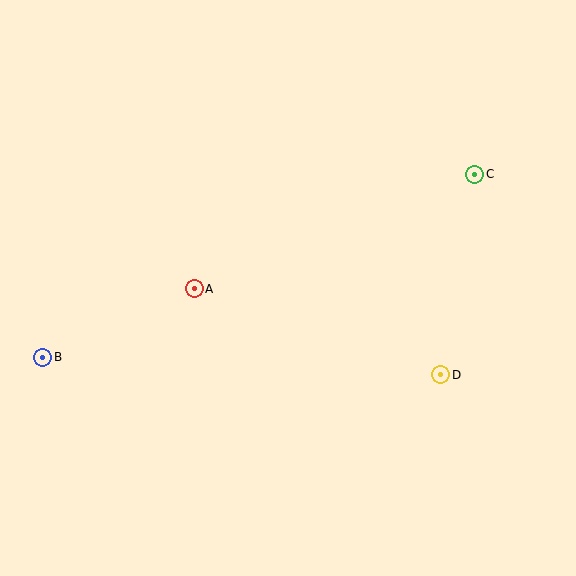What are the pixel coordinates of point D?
Point D is at (441, 375).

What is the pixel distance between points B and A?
The distance between B and A is 166 pixels.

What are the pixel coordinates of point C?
Point C is at (475, 174).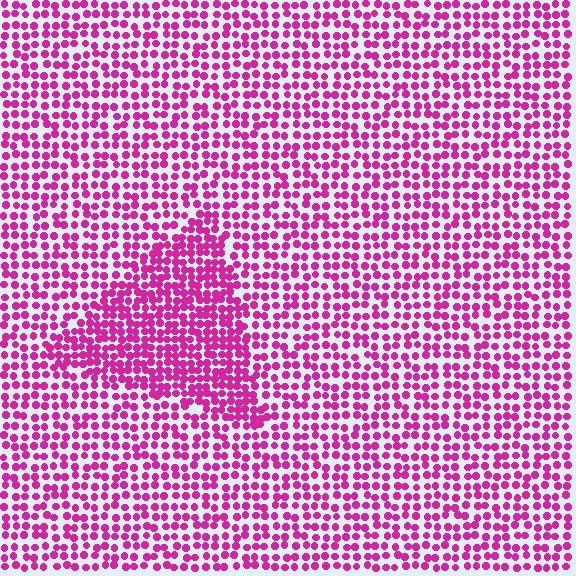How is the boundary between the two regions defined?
The boundary is defined by a change in element density (approximately 1.7x ratio). All elements are the same color, size, and shape.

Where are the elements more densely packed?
The elements are more densely packed inside the triangle boundary.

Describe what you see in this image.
The image contains small magenta elements arranged at two different densities. A triangle-shaped region is visible where the elements are more densely packed than the surrounding area.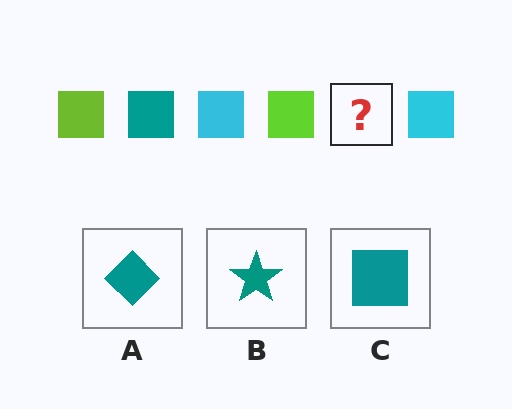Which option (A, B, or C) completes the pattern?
C.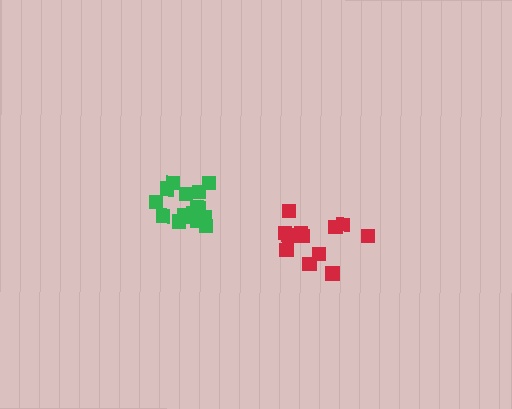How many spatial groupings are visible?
There are 2 spatial groupings.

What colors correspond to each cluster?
The clusters are colored: red, green.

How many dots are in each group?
Group 1: 13 dots, Group 2: 16 dots (29 total).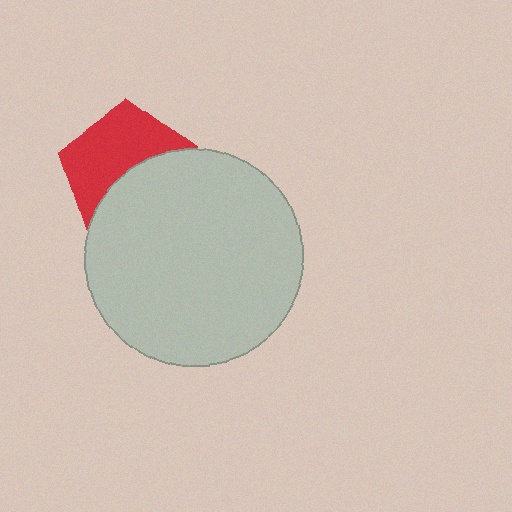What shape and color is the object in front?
The object in front is a light gray circle.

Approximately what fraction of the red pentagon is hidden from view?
Roughly 46% of the red pentagon is hidden behind the light gray circle.